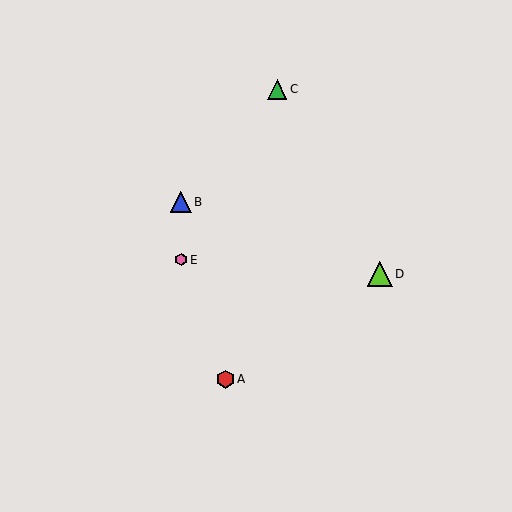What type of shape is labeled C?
Shape C is a green triangle.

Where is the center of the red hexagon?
The center of the red hexagon is at (225, 379).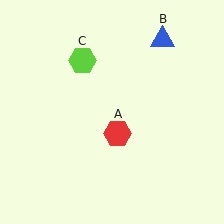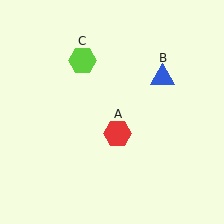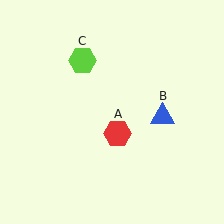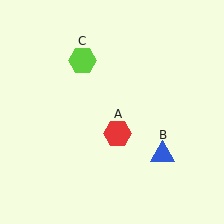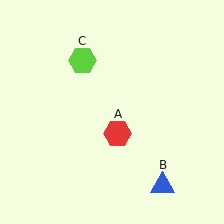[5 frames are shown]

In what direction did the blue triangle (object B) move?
The blue triangle (object B) moved down.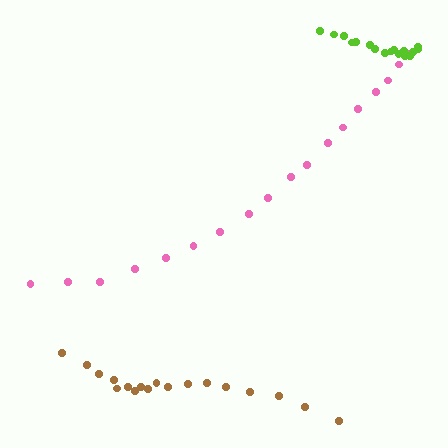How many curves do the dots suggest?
There are 3 distinct paths.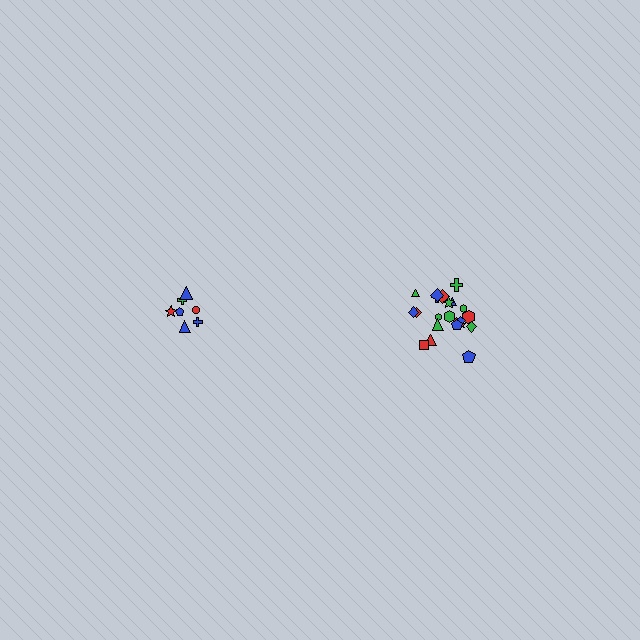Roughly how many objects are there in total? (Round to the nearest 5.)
Roughly 30 objects in total.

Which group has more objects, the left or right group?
The right group.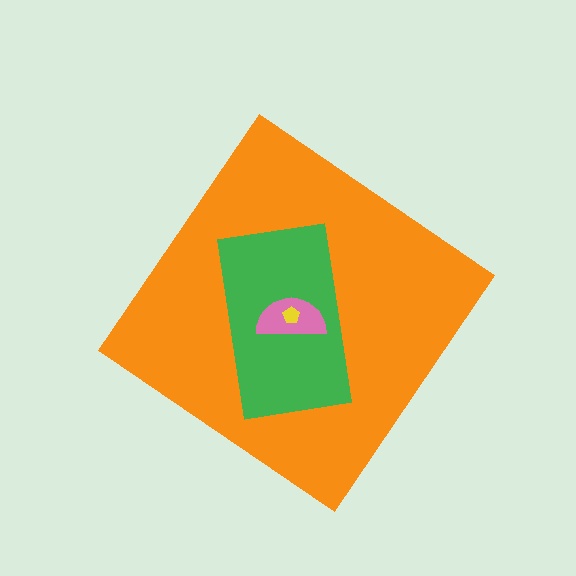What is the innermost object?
The yellow pentagon.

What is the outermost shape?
The orange diamond.